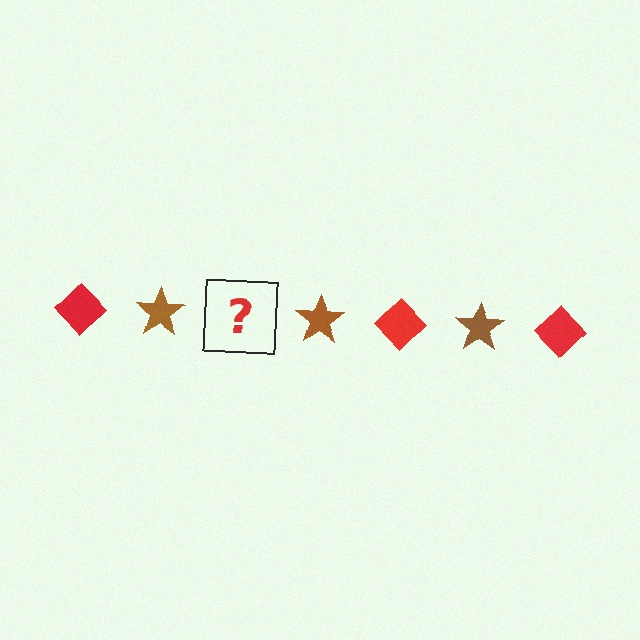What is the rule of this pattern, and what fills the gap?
The rule is that the pattern alternates between red diamond and brown star. The gap should be filled with a red diamond.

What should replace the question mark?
The question mark should be replaced with a red diamond.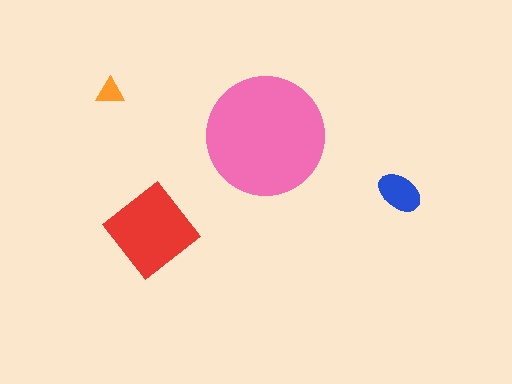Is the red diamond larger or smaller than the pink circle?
Smaller.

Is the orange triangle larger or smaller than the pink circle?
Smaller.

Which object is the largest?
The pink circle.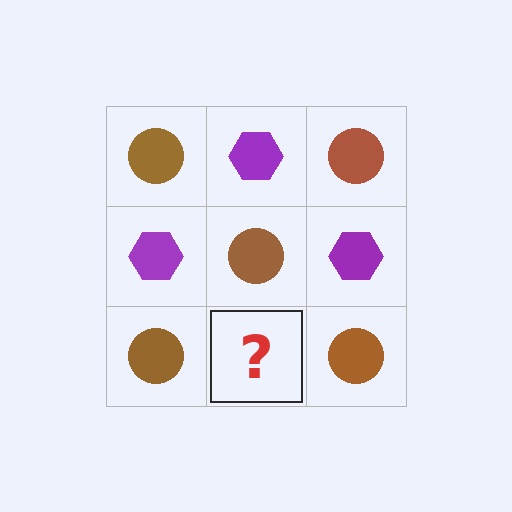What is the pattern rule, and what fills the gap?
The rule is that it alternates brown circle and purple hexagon in a checkerboard pattern. The gap should be filled with a purple hexagon.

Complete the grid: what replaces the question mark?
The question mark should be replaced with a purple hexagon.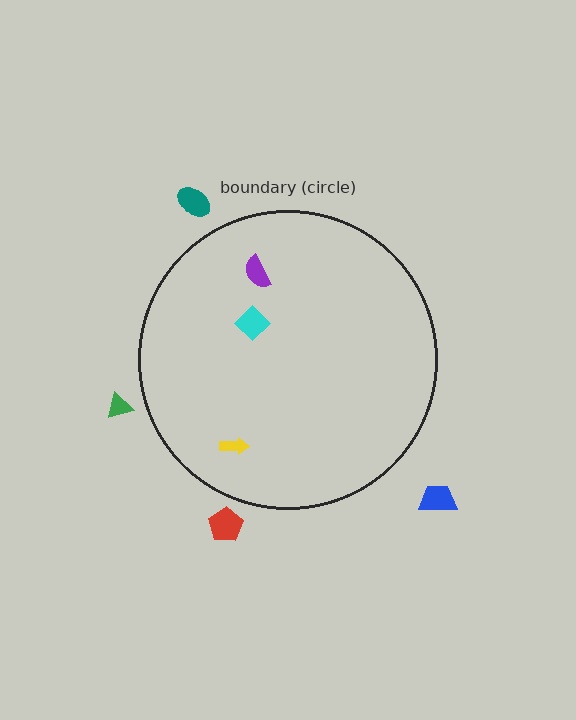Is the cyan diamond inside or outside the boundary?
Inside.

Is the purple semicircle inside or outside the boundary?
Inside.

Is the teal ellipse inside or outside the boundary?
Outside.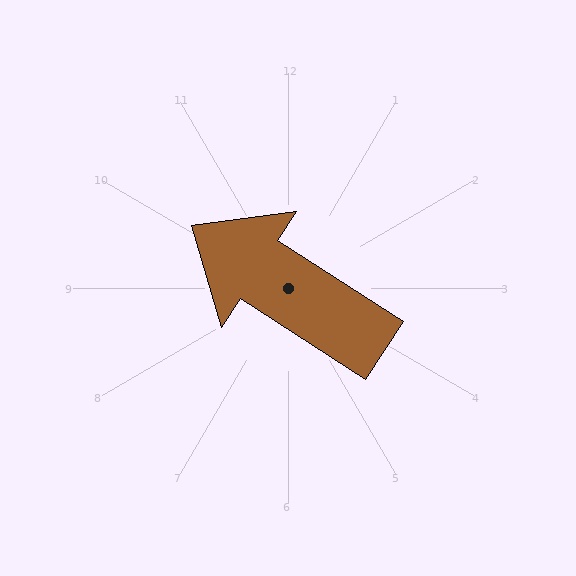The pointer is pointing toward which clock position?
Roughly 10 o'clock.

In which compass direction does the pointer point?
Northwest.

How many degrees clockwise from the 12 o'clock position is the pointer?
Approximately 303 degrees.